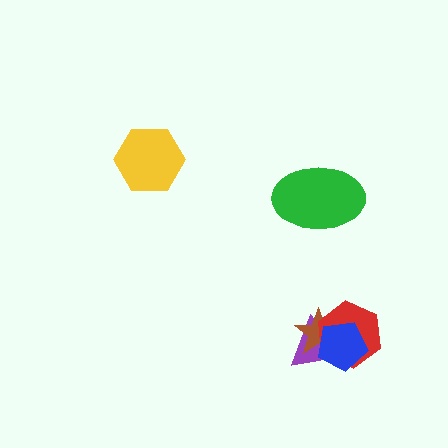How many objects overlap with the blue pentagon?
3 objects overlap with the blue pentagon.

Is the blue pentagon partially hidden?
No, no other shape covers it.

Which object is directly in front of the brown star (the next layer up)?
The red hexagon is directly in front of the brown star.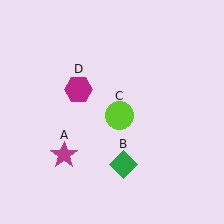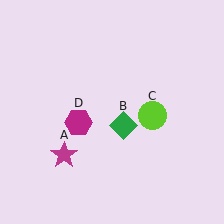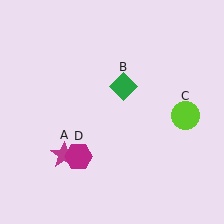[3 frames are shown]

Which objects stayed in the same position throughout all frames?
Magenta star (object A) remained stationary.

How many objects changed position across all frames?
3 objects changed position: green diamond (object B), lime circle (object C), magenta hexagon (object D).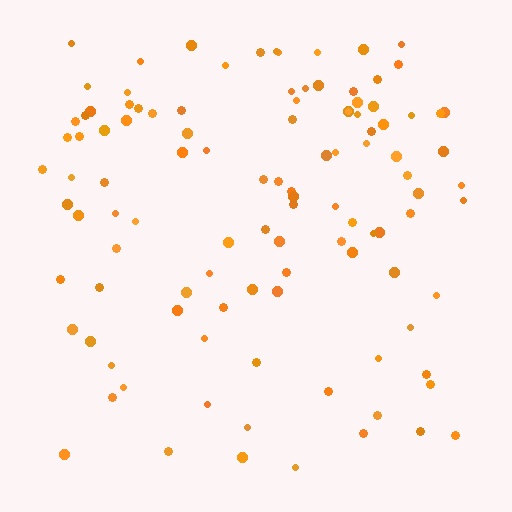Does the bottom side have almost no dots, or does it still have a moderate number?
Still a moderate number, just noticeably fewer than the top.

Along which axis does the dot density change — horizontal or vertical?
Vertical.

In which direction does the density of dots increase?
From bottom to top, with the top side densest.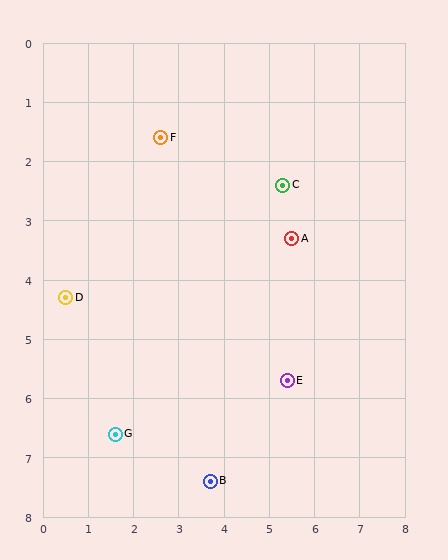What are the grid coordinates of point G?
Point G is at approximately (1.6, 6.6).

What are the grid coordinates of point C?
Point C is at approximately (5.3, 2.4).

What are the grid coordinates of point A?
Point A is at approximately (5.5, 3.3).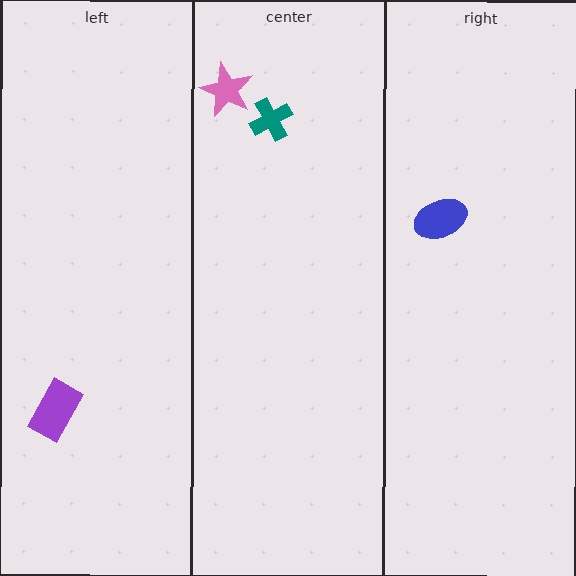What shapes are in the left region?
The purple rectangle.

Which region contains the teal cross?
The center region.